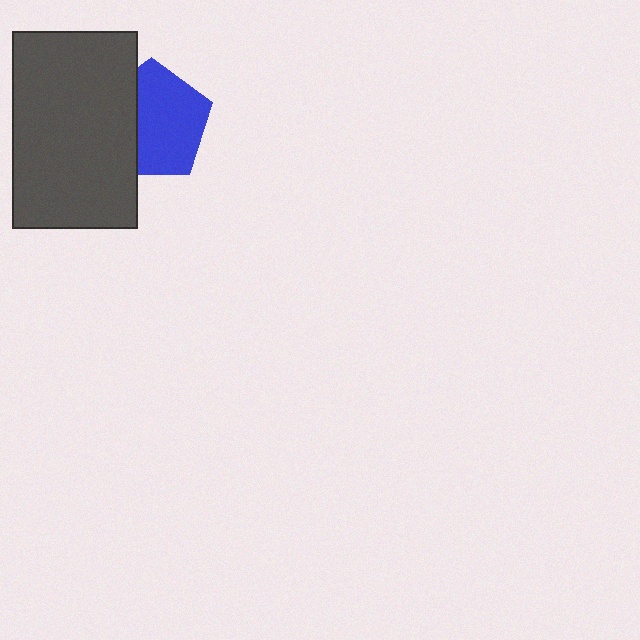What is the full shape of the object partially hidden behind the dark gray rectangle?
The partially hidden object is a blue pentagon.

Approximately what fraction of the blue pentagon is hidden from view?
Roughly 35% of the blue pentagon is hidden behind the dark gray rectangle.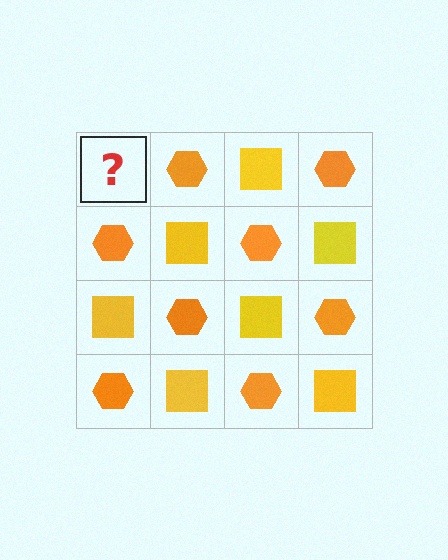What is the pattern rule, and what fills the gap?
The rule is that it alternates yellow square and orange hexagon in a checkerboard pattern. The gap should be filled with a yellow square.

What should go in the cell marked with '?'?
The missing cell should contain a yellow square.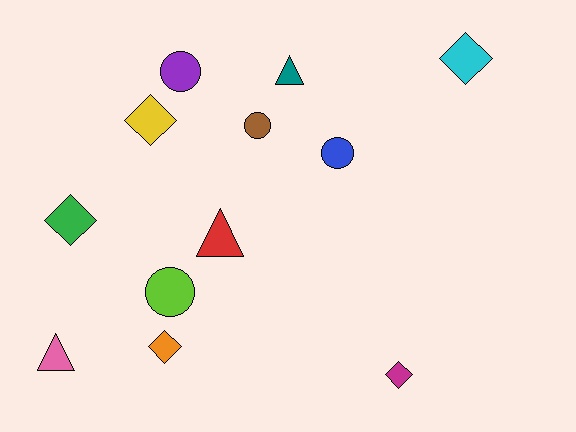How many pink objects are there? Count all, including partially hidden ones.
There is 1 pink object.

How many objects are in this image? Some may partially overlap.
There are 12 objects.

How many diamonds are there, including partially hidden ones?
There are 5 diamonds.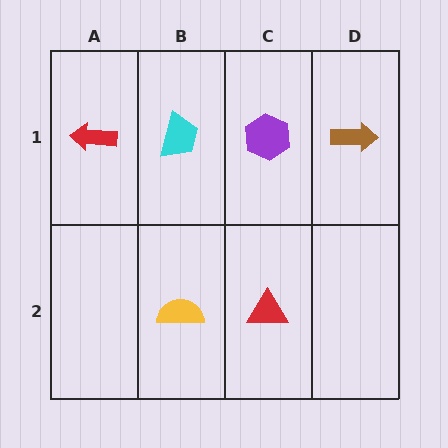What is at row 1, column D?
A brown arrow.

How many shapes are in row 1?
4 shapes.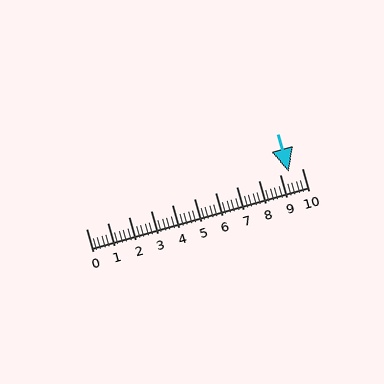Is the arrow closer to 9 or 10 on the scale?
The arrow is closer to 9.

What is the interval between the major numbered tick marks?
The major tick marks are spaced 1 units apart.